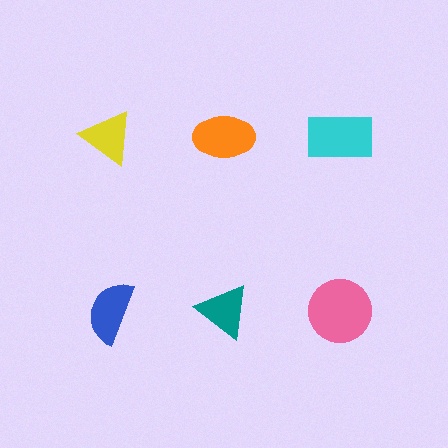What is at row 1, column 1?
A yellow triangle.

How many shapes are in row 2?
3 shapes.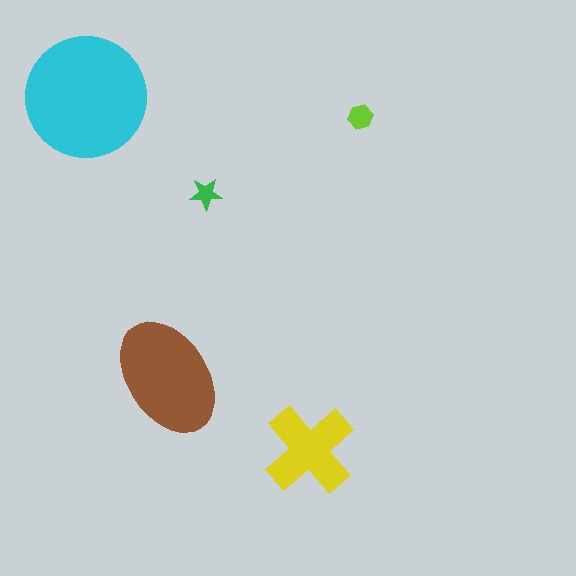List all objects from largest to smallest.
The cyan circle, the brown ellipse, the yellow cross, the lime hexagon, the green star.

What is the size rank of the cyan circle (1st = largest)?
1st.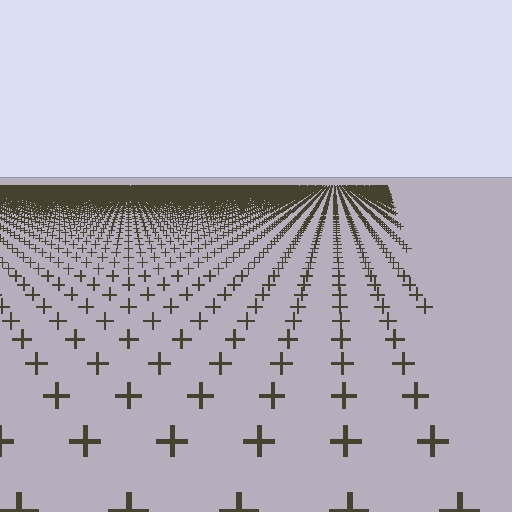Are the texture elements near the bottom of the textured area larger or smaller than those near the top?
Larger. Near the bottom, elements are closer to the viewer and appear at a bigger on-screen size.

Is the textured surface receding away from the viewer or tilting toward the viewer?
The surface is receding away from the viewer. Texture elements get smaller and denser toward the top.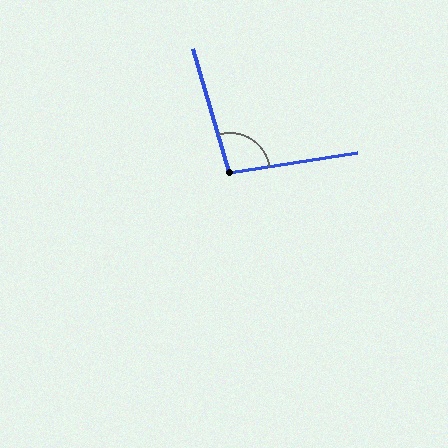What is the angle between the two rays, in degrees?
Approximately 97 degrees.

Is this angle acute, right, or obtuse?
It is obtuse.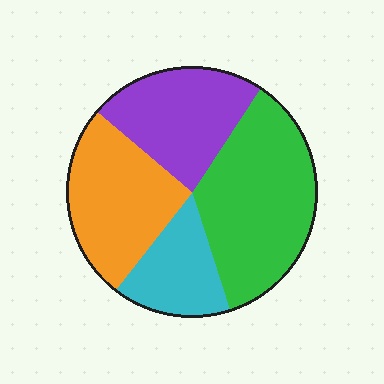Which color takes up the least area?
Cyan, at roughly 15%.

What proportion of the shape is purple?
Purple takes up about one quarter (1/4) of the shape.